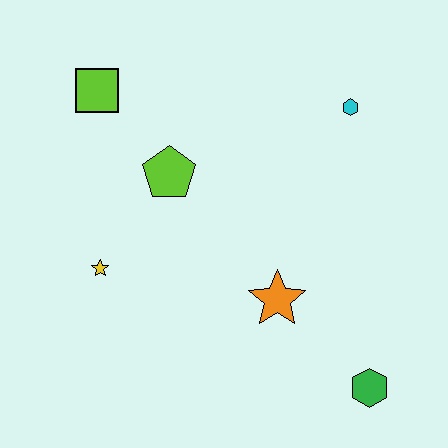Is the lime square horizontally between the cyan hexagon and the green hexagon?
No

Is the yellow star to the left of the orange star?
Yes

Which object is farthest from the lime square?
The green hexagon is farthest from the lime square.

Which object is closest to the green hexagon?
The orange star is closest to the green hexagon.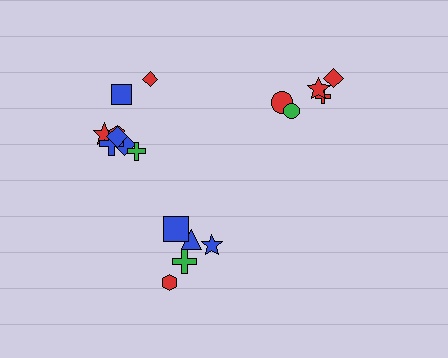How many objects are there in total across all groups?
There are 18 objects.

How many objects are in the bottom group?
There are 5 objects.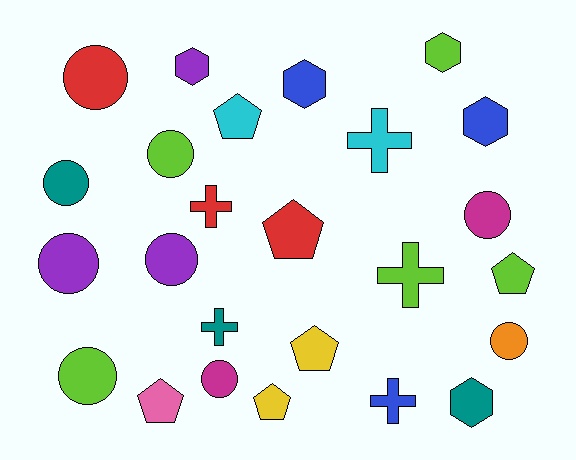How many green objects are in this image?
There are no green objects.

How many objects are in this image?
There are 25 objects.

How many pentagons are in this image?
There are 6 pentagons.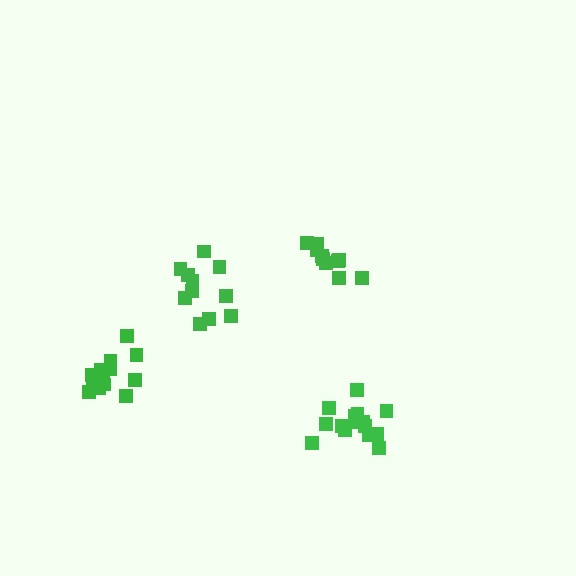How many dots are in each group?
Group 1: 11 dots, Group 2: 10 dots, Group 3: 13 dots, Group 4: 15 dots (49 total).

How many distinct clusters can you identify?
There are 4 distinct clusters.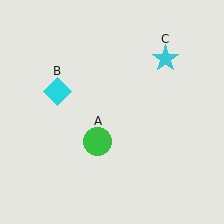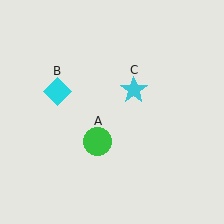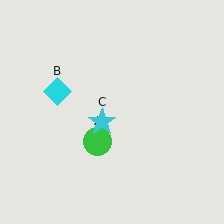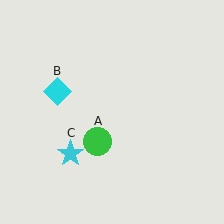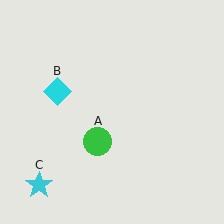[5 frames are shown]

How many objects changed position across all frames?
1 object changed position: cyan star (object C).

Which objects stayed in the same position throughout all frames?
Green circle (object A) and cyan diamond (object B) remained stationary.